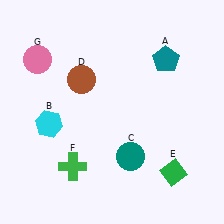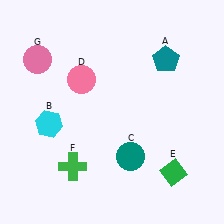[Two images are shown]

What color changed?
The circle (D) changed from brown in Image 1 to pink in Image 2.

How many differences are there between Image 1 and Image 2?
There is 1 difference between the two images.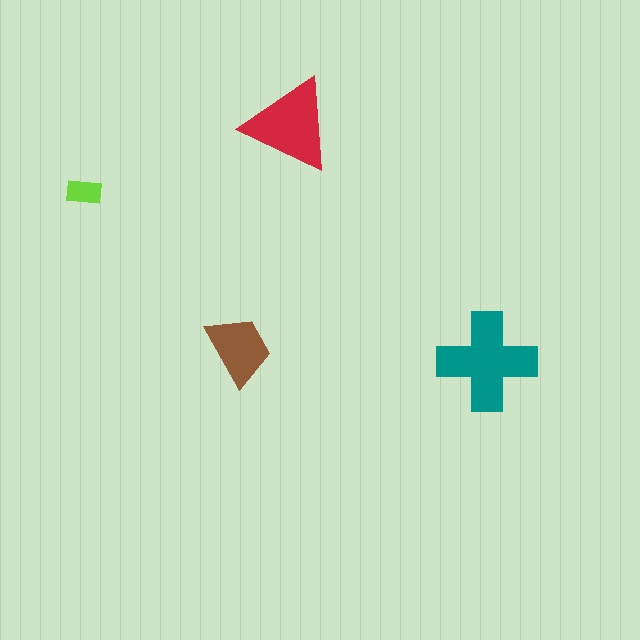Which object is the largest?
The teal cross.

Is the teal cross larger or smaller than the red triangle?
Larger.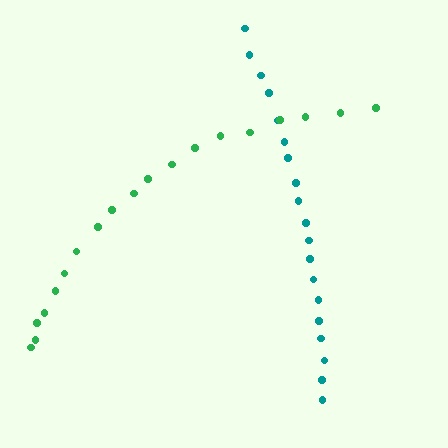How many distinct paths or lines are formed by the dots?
There are 2 distinct paths.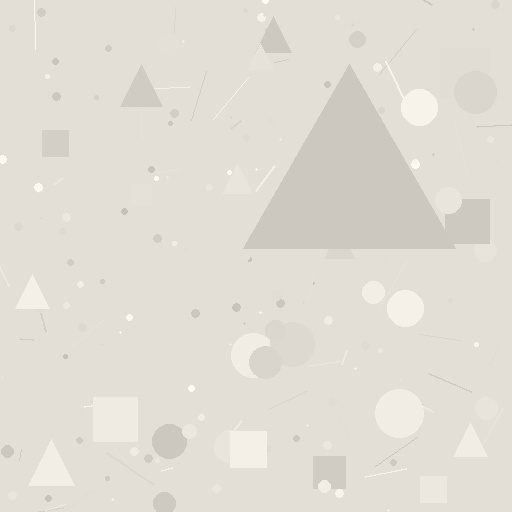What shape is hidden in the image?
A triangle is hidden in the image.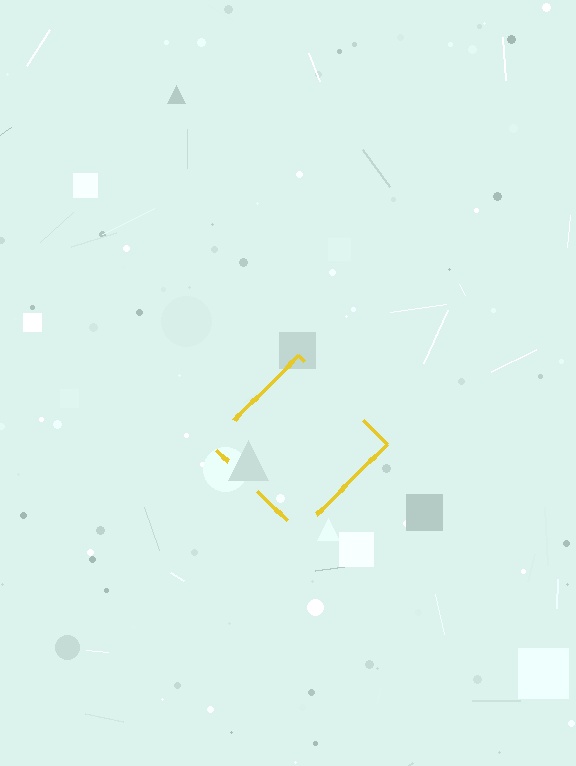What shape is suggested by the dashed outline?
The dashed outline suggests a diamond.